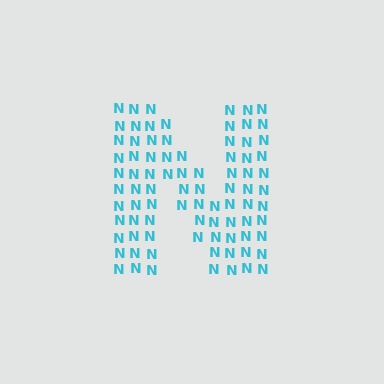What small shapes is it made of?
It is made of small letter N's.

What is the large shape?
The large shape is the letter N.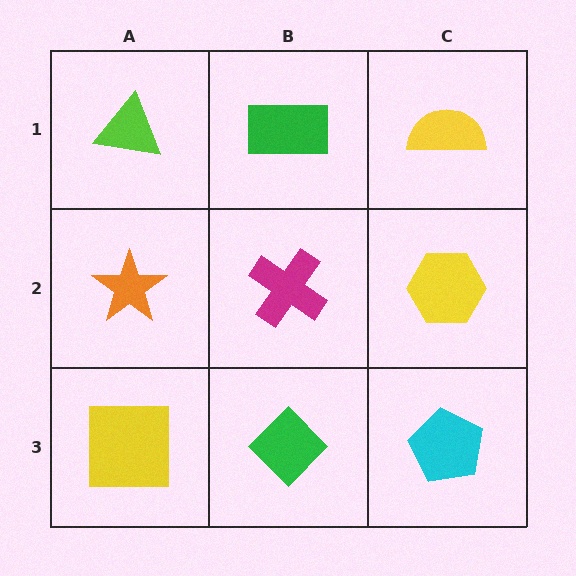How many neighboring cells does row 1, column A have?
2.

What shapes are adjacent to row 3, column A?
An orange star (row 2, column A), a green diamond (row 3, column B).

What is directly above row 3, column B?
A magenta cross.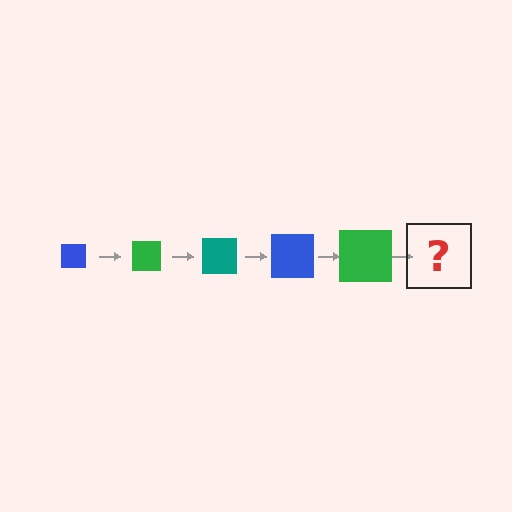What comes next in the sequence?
The next element should be a teal square, larger than the previous one.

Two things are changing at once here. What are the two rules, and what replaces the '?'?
The two rules are that the square grows larger each step and the color cycles through blue, green, and teal. The '?' should be a teal square, larger than the previous one.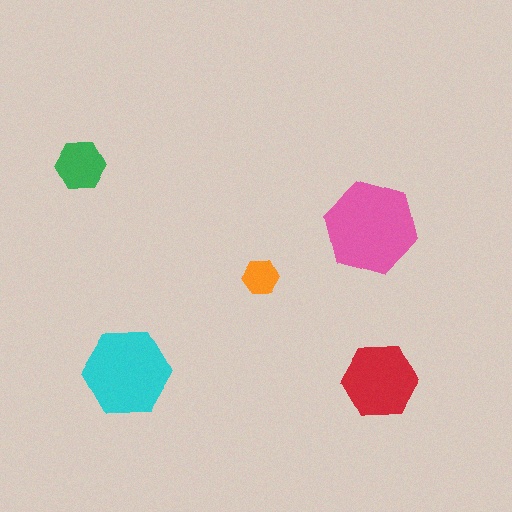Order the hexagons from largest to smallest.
the pink one, the cyan one, the red one, the green one, the orange one.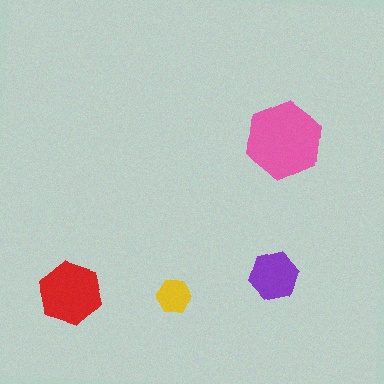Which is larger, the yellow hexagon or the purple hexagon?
The purple one.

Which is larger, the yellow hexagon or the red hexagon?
The red one.